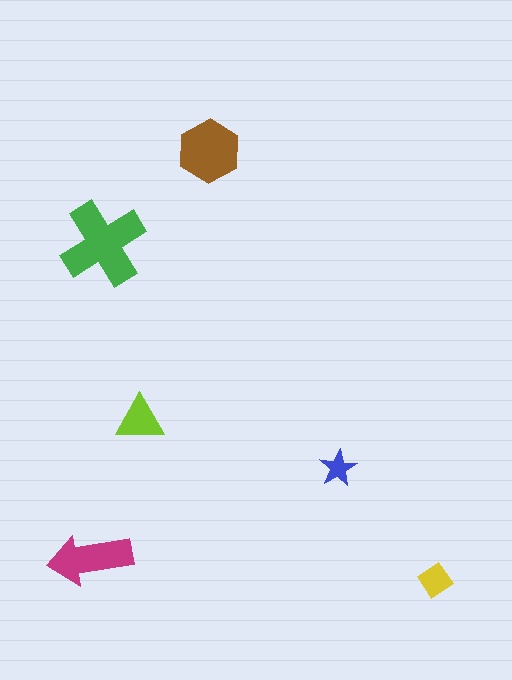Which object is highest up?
The brown hexagon is topmost.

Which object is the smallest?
The blue star.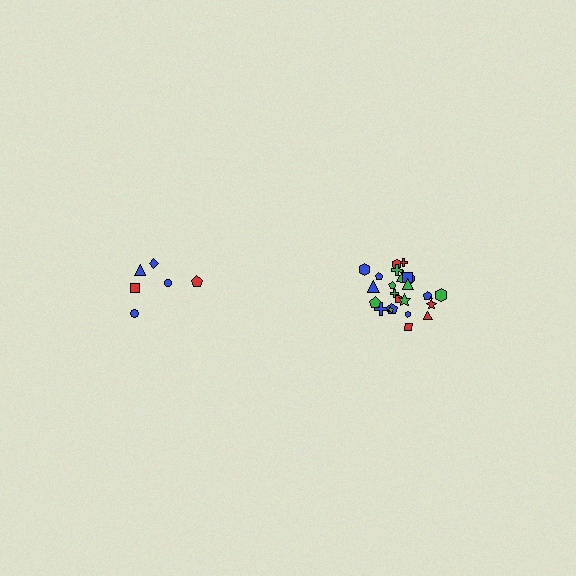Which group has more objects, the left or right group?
The right group.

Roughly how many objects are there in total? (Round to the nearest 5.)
Roughly 30 objects in total.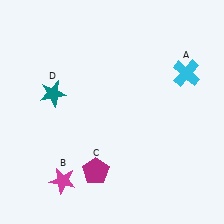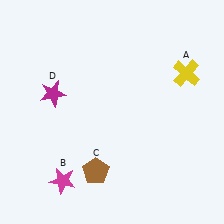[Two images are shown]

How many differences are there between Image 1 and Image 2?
There are 3 differences between the two images.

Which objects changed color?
A changed from cyan to yellow. C changed from magenta to brown. D changed from teal to magenta.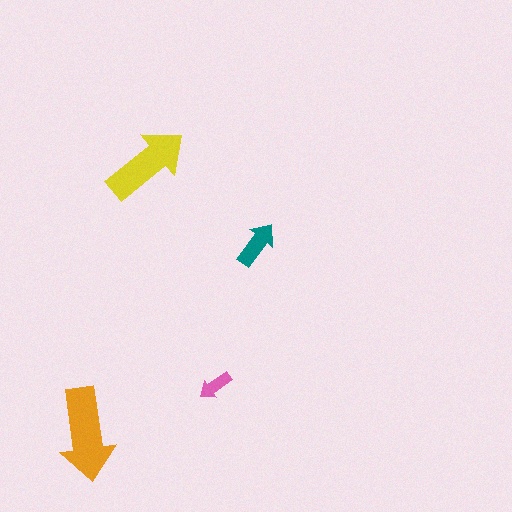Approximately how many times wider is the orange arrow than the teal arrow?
About 2 times wider.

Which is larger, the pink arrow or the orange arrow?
The orange one.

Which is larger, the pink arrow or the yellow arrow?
The yellow one.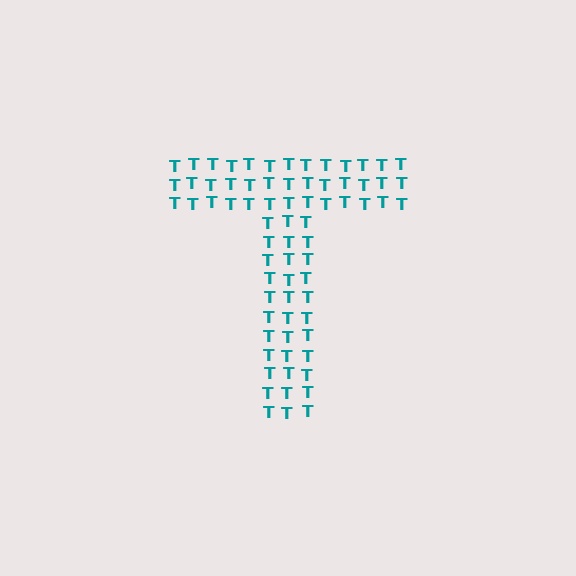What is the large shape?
The large shape is the letter T.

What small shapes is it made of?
It is made of small letter T's.